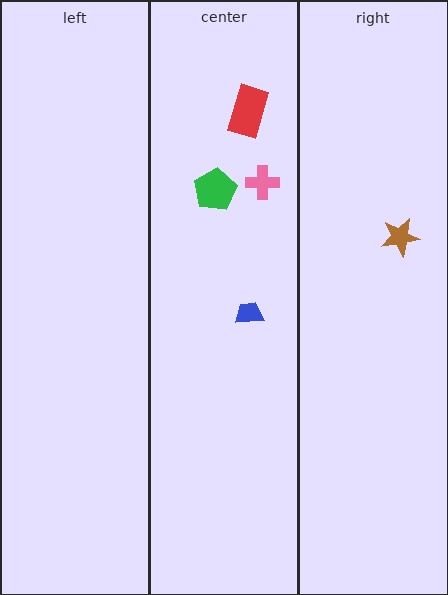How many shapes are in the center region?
4.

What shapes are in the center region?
The red rectangle, the blue trapezoid, the green pentagon, the pink cross.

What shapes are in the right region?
The brown star.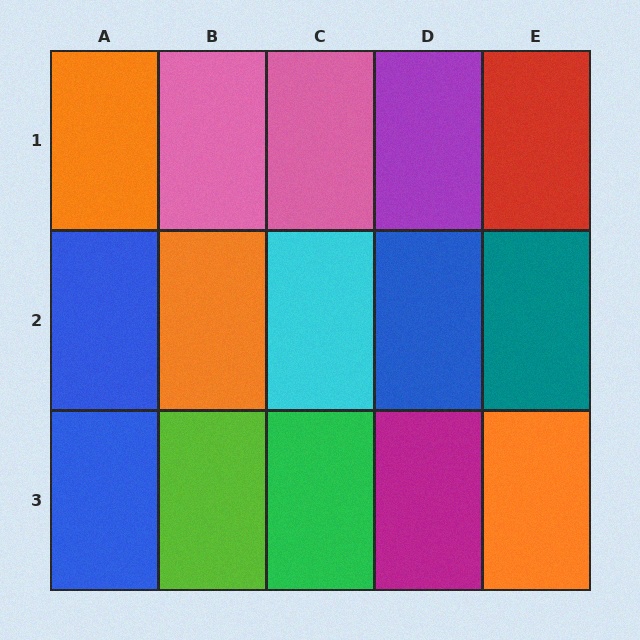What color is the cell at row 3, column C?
Green.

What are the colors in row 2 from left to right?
Blue, orange, cyan, blue, teal.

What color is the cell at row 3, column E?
Orange.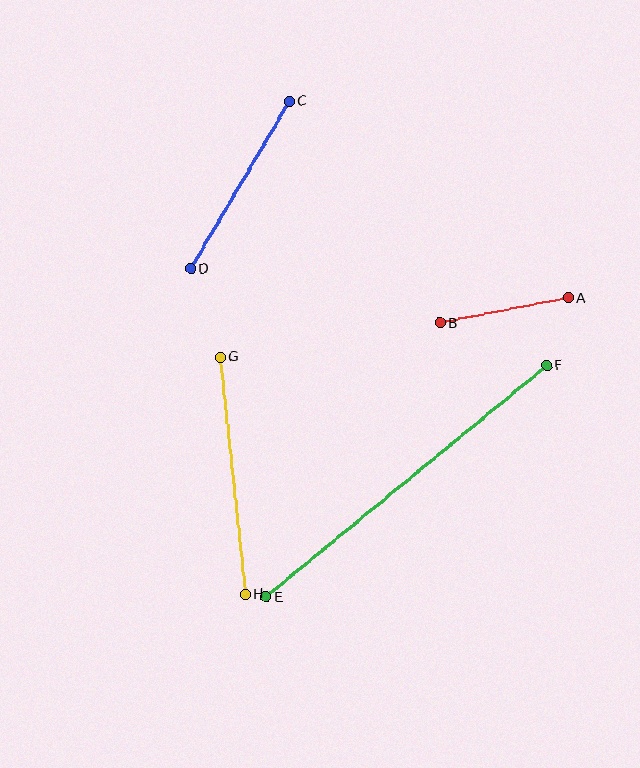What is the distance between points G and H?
The distance is approximately 239 pixels.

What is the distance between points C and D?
The distance is approximately 194 pixels.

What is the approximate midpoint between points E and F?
The midpoint is at approximately (406, 481) pixels.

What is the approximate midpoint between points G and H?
The midpoint is at approximately (233, 476) pixels.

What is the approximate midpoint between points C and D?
The midpoint is at approximately (240, 185) pixels.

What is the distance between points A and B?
The distance is approximately 130 pixels.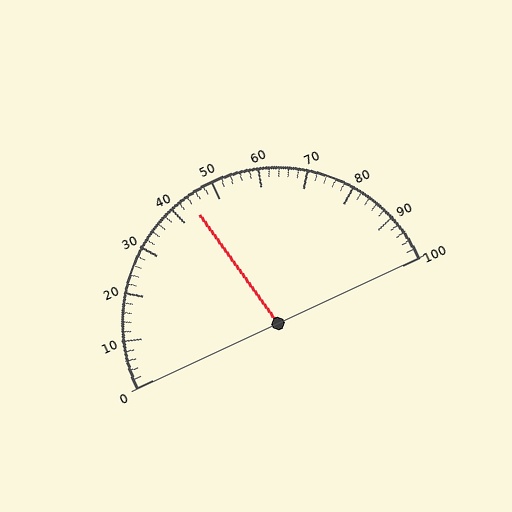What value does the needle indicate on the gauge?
The needle indicates approximately 44.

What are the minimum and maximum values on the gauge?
The gauge ranges from 0 to 100.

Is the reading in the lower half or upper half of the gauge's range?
The reading is in the lower half of the range (0 to 100).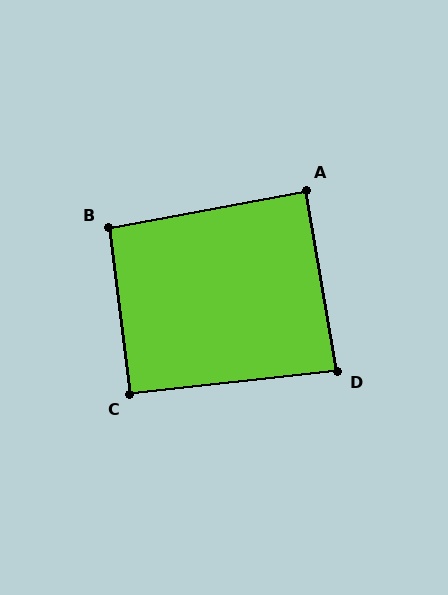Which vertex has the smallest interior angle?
D, at approximately 87 degrees.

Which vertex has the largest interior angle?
B, at approximately 93 degrees.